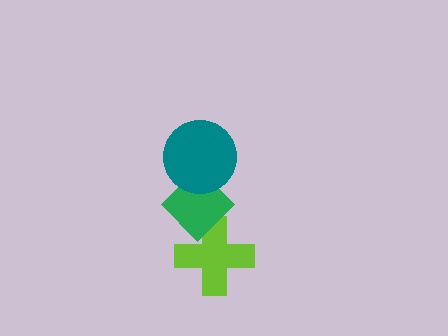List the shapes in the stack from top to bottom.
From top to bottom: the teal circle, the green diamond, the lime cross.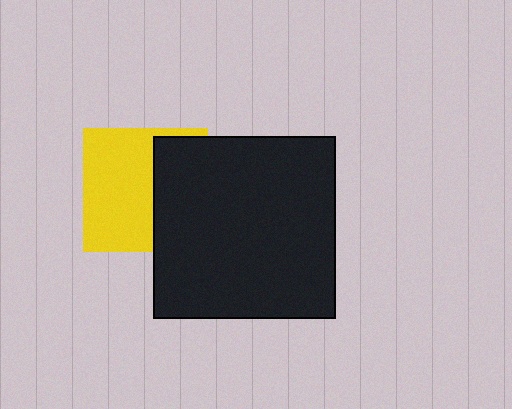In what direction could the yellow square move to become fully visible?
The yellow square could move left. That would shift it out from behind the black square entirely.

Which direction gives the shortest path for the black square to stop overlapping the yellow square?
Moving right gives the shortest separation.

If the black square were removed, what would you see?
You would see the complete yellow square.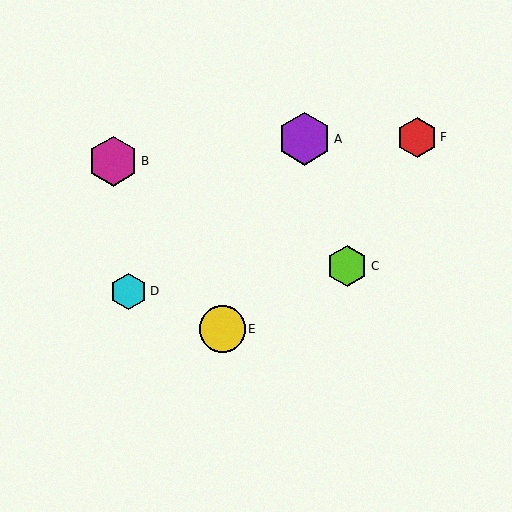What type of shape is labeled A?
Shape A is a purple hexagon.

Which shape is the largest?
The purple hexagon (labeled A) is the largest.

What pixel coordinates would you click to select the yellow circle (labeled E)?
Click at (222, 329) to select the yellow circle E.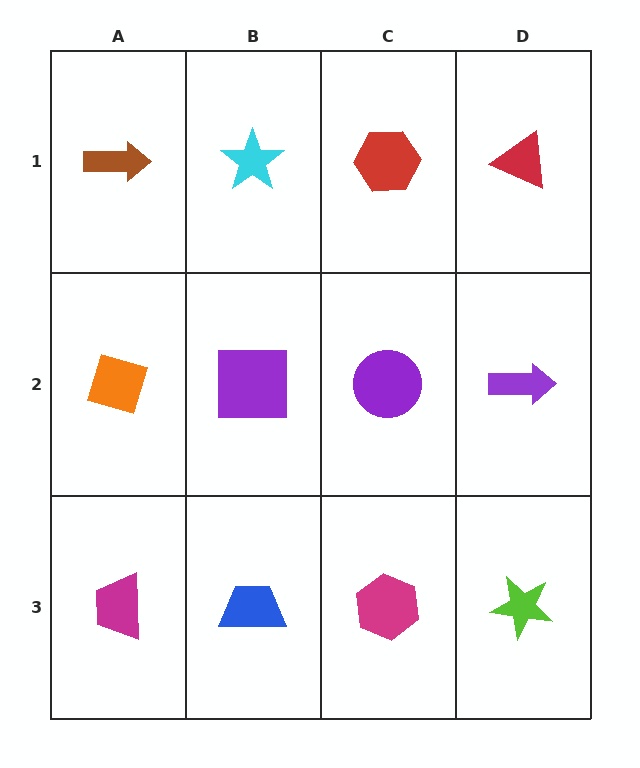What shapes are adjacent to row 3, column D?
A purple arrow (row 2, column D), a magenta hexagon (row 3, column C).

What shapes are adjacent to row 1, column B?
A purple square (row 2, column B), a brown arrow (row 1, column A), a red hexagon (row 1, column C).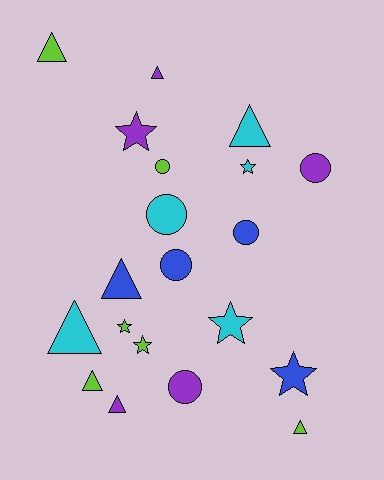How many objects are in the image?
There are 20 objects.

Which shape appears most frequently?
Triangle, with 8 objects.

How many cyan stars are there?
There are 2 cyan stars.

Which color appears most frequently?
Lime, with 6 objects.